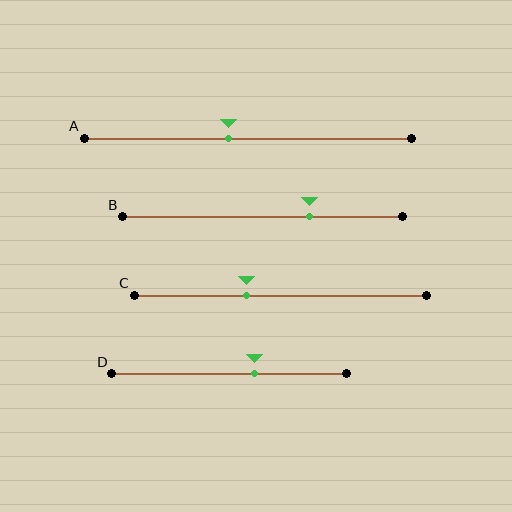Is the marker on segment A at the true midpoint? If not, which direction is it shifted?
No, the marker on segment A is shifted to the left by about 6% of the segment length.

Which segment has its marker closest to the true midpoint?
Segment A has its marker closest to the true midpoint.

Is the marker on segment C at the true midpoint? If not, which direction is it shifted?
No, the marker on segment C is shifted to the left by about 12% of the segment length.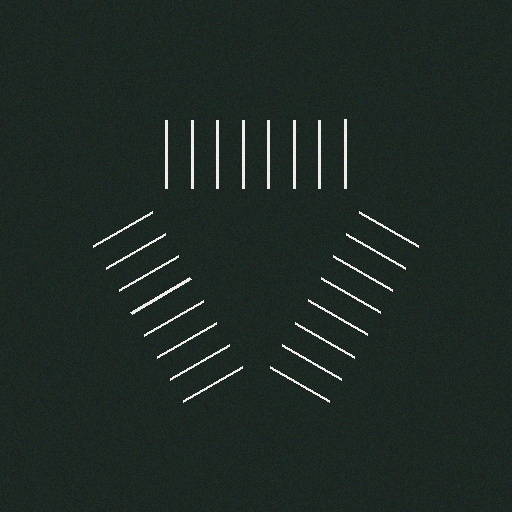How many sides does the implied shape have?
3 sides — the line-ends trace a triangle.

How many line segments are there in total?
24 — 8 along each of the 3 edges.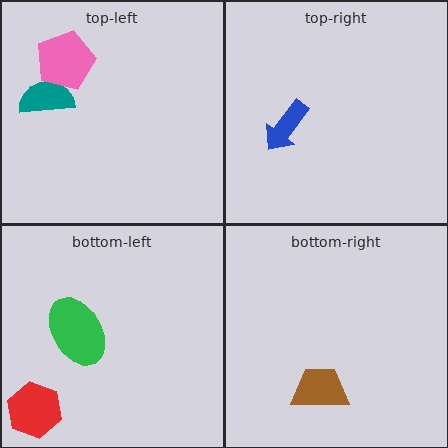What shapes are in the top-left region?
The teal semicircle, the pink pentagon.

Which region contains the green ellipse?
The bottom-left region.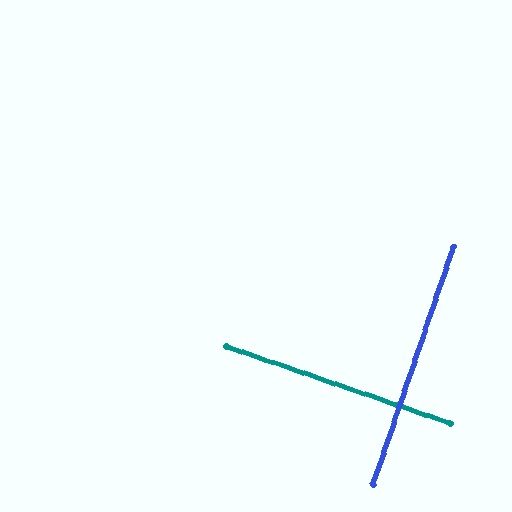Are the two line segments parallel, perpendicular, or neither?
Perpendicular — they meet at approximately 90°.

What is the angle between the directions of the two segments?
Approximately 90 degrees.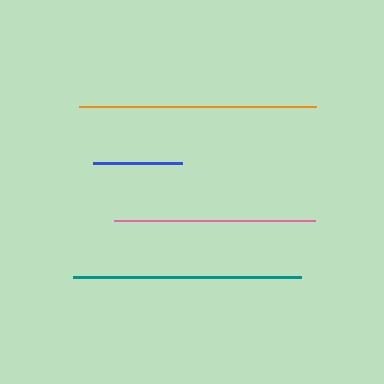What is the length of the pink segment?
The pink segment is approximately 201 pixels long.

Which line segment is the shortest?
The blue line is the shortest at approximately 89 pixels.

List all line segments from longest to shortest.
From longest to shortest: orange, teal, pink, blue.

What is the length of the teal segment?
The teal segment is approximately 228 pixels long.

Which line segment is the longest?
The orange line is the longest at approximately 237 pixels.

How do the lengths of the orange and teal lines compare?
The orange and teal lines are approximately the same length.